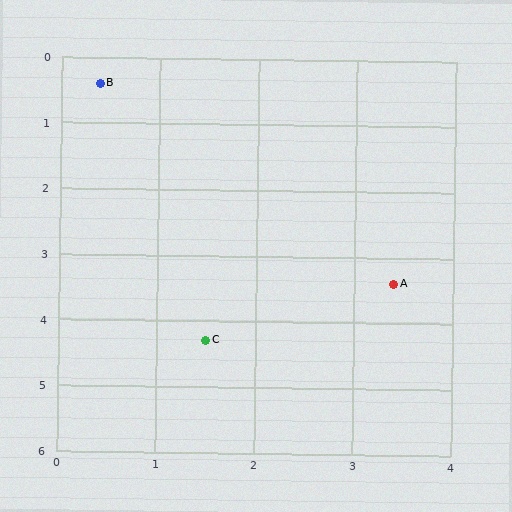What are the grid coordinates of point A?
Point A is at approximately (3.4, 3.4).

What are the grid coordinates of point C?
Point C is at approximately (1.5, 4.3).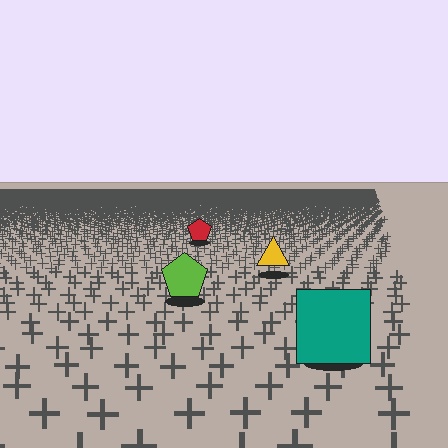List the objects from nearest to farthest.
From nearest to farthest: the teal square, the lime pentagon, the yellow triangle, the red pentagon.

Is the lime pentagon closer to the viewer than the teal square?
No. The teal square is closer — you can tell from the texture gradient: the ground texture is coarser near it.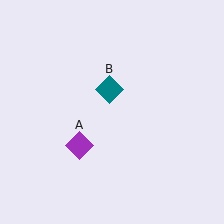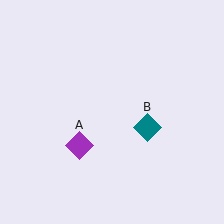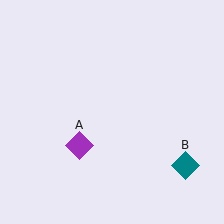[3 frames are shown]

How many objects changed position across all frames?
1 object changed position: teal diamond (object B).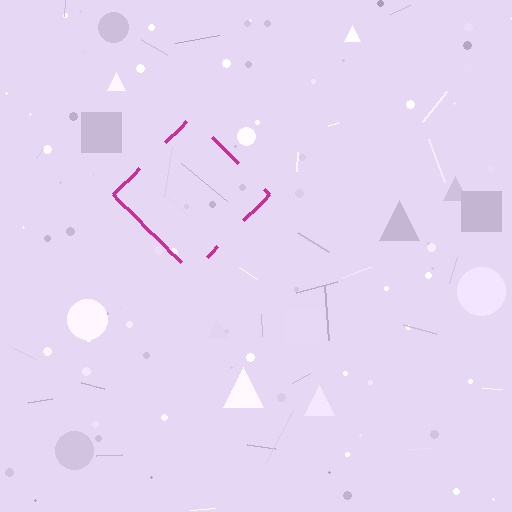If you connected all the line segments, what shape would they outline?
They would outline a diamond.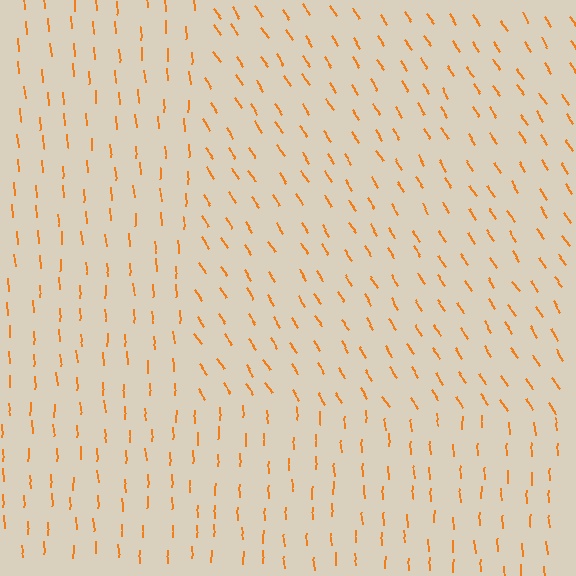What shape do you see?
I see a rectangle.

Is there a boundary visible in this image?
Yes, there is a texture boundary formed by a change in line orientation.